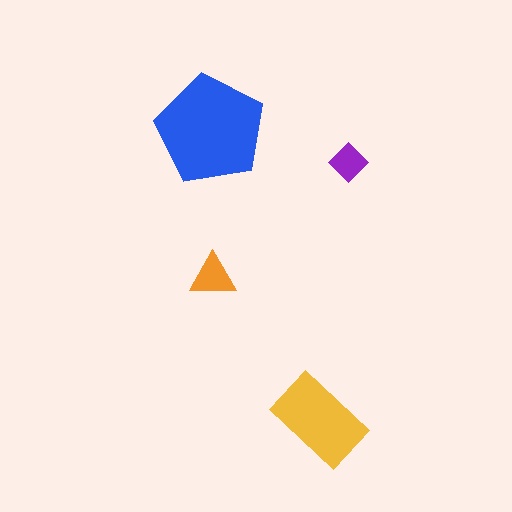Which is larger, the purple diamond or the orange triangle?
The orange triangle.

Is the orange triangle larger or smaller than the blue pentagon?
Smaller.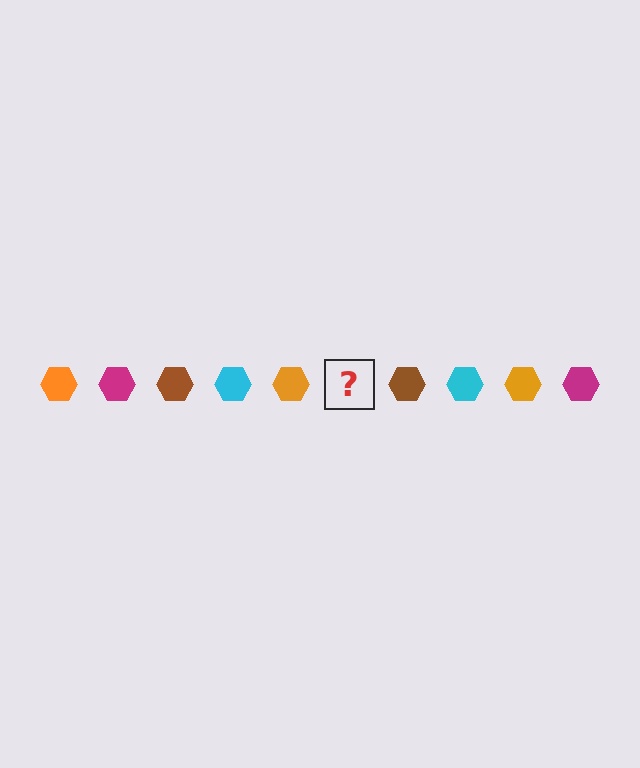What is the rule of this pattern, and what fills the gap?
The rule is that the pattern cycles through orange, magenta, brown, cyan hexagons. The gap should be filled with a magenta hexagon.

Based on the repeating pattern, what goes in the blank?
The blank should be a magenta hexagon.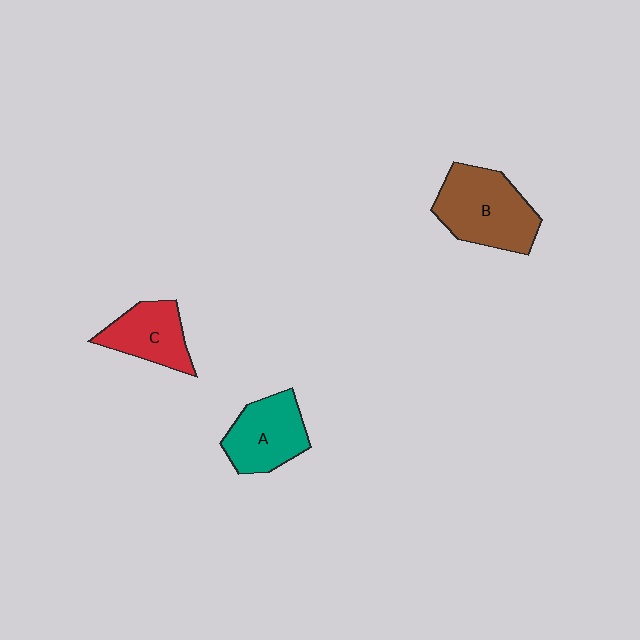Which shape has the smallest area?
Shape C (red).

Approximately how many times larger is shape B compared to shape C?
Approximately 1.5 times.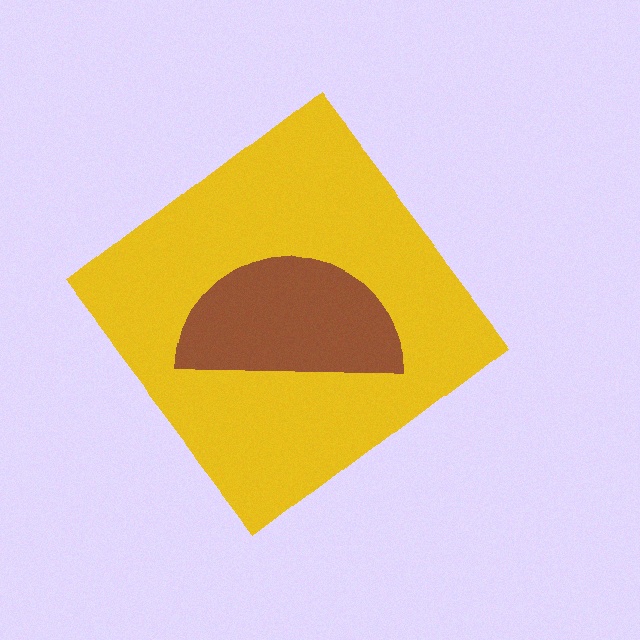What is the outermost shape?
The yellow diamond.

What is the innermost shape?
The brown semicircle.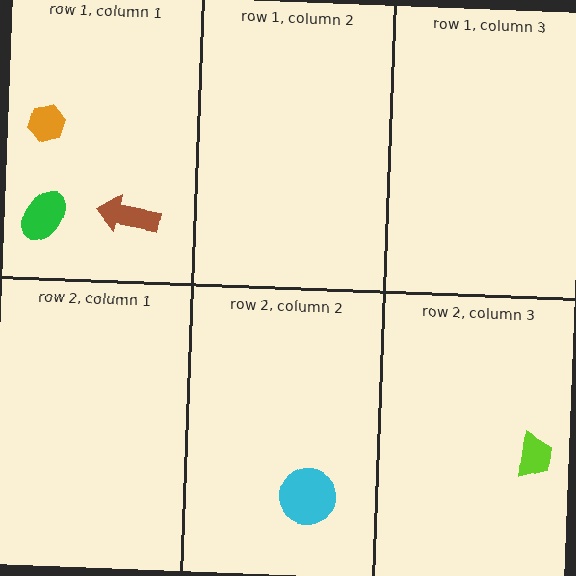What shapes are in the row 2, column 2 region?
The cyan circle.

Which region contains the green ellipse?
The row 1, column 1 region.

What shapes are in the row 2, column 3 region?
The lime trapezoid.